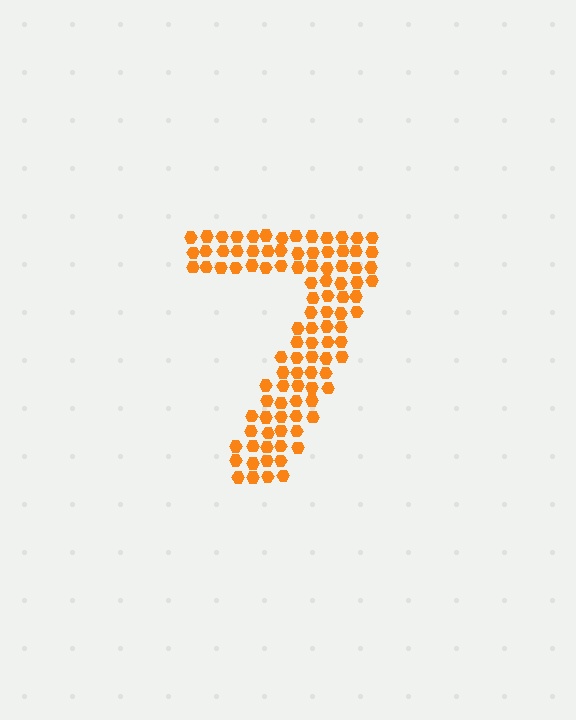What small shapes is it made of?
It is made of small hexagons.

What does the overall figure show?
The overall figure shows the digit 7.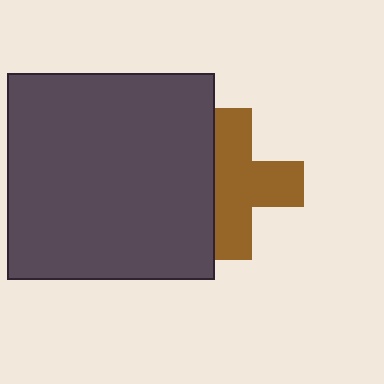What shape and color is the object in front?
The object in front is a dark gray square.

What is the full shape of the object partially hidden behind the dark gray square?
The partially hidden object is a brown cross.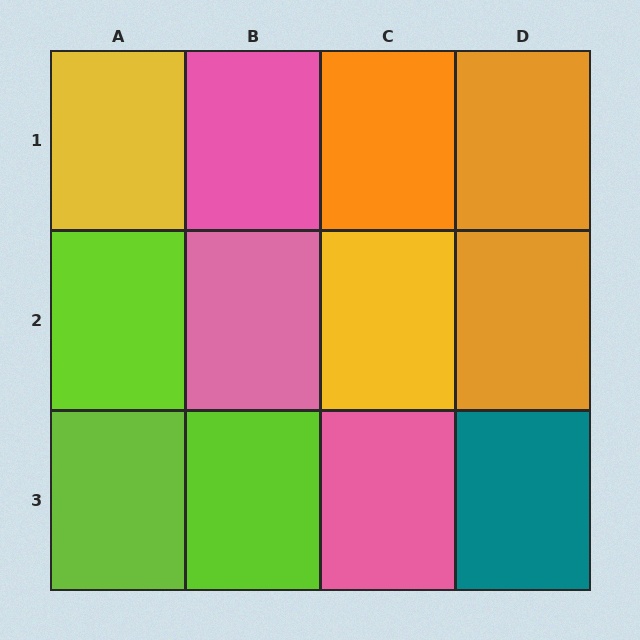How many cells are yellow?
2 cells are yellow.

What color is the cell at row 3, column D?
Teal.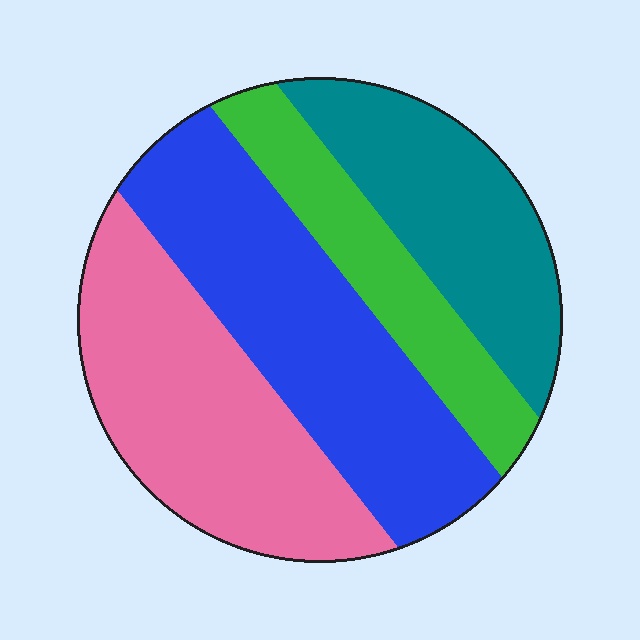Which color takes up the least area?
Green, at roughly 15%.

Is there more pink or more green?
Pink.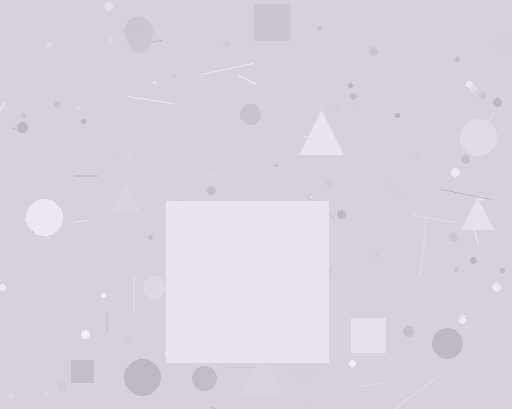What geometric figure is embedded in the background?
A square is embedded in the background.